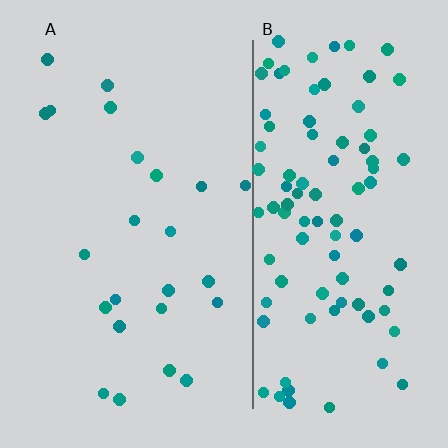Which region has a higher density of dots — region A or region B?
B (the right).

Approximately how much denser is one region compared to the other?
Approximately 4.1× — region B over region A.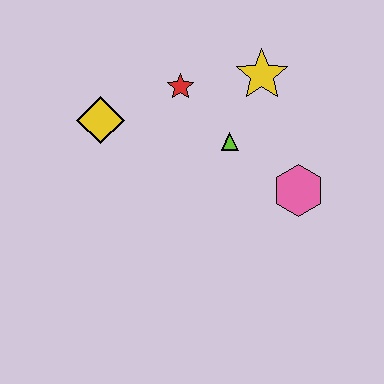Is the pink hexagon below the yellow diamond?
Yes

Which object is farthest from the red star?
The pink hexagon is farthest from the red star.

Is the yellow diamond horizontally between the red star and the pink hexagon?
No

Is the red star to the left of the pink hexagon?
Yes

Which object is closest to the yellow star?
The lime triangle is closest to the yellow star.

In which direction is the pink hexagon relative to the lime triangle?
The pink hexagon is to the right of the lime triangle.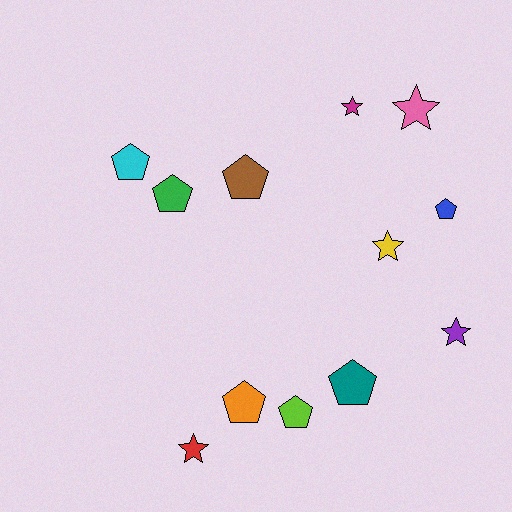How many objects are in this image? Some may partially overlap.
There are 12 objects.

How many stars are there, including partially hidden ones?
There are 5 stars.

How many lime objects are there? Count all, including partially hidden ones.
There is 1 lime object.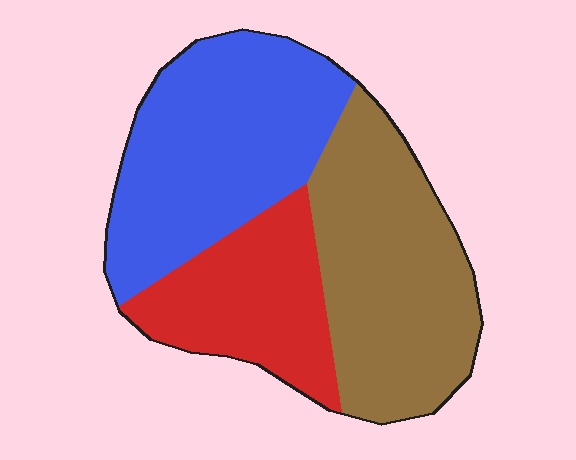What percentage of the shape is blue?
Blue covers 39% of the shape.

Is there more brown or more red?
Brown.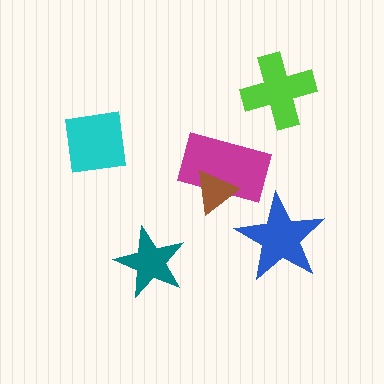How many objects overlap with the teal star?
0 objects overlap with the teal star.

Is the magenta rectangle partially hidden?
Yes, it is partially covered by another shape.